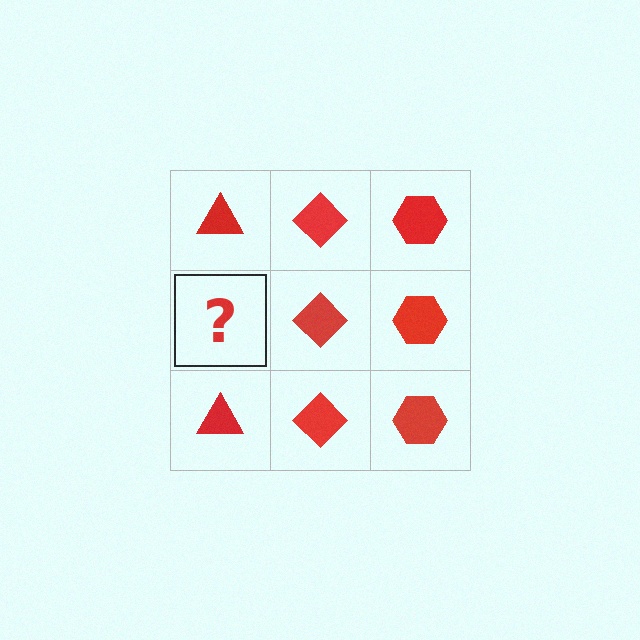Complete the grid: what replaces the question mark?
The question mark should be replaced with a red triangle.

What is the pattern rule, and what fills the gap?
The rule is that each column has a consistent shape. The gap should be filled with a red triangle.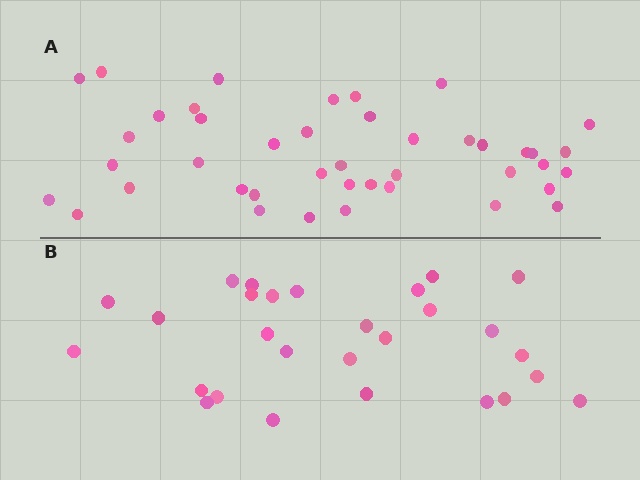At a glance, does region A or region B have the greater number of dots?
Region A (the top region) has more dots.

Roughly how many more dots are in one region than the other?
Region A has approximately 15 more dots than region B.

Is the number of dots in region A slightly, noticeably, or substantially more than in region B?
Region A has substantially more. The ratio is roughly 1.5 to 1.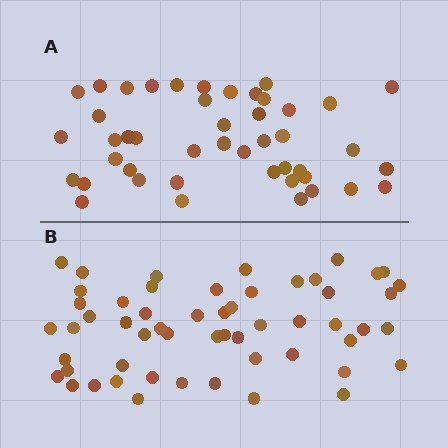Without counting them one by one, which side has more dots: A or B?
Region B (the bottom region) has more dots.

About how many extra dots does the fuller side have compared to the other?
Region B has roughly 10 or so more dots than region A.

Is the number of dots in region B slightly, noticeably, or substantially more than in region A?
Region B has only slightly more — the two regions are fairly close. The ratio is roughly 1.2 to 1.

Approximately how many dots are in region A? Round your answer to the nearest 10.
About 40 dots. (The exact count is 45, which rounds to 40.)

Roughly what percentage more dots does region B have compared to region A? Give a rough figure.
About 20% more.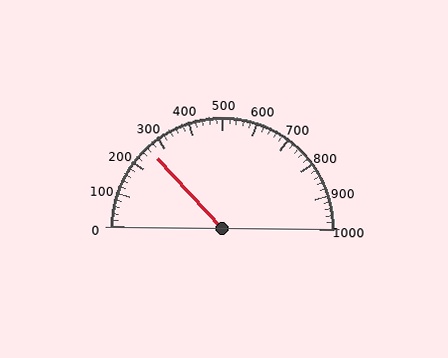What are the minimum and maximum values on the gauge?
The gauge ranges from 0 to 1000.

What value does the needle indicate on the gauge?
The needle indicates approximately 260.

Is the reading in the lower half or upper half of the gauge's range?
The reading is in the lower half of the range (0 to 1000).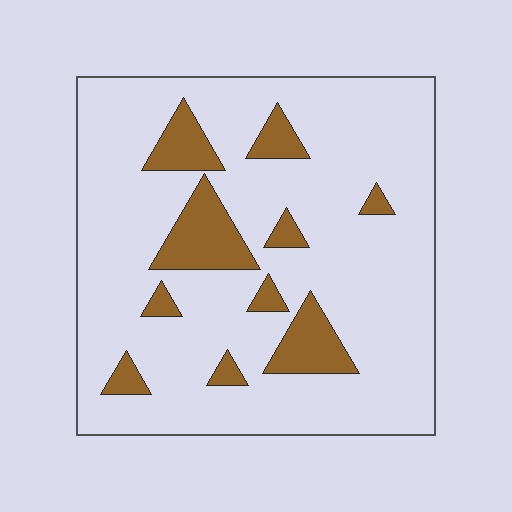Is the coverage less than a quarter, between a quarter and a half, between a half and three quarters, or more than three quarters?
Less than a quarter.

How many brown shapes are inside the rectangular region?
10.